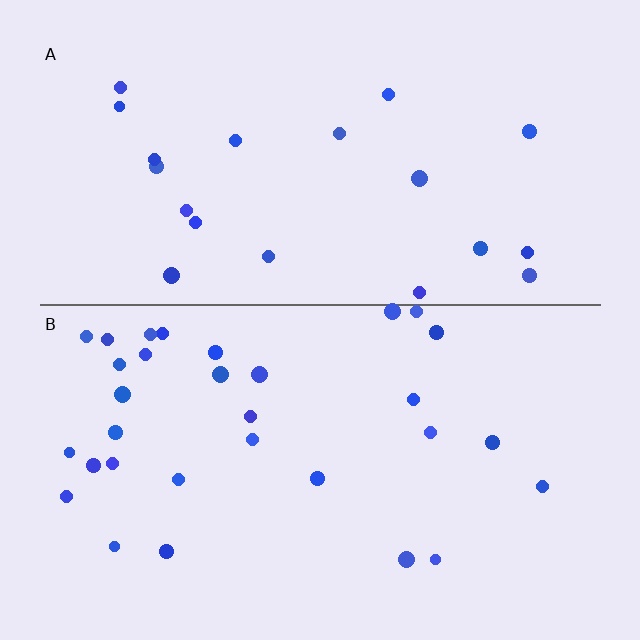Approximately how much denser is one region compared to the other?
Approximately 1.6× — region B over region A.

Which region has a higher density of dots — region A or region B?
B (the bottom).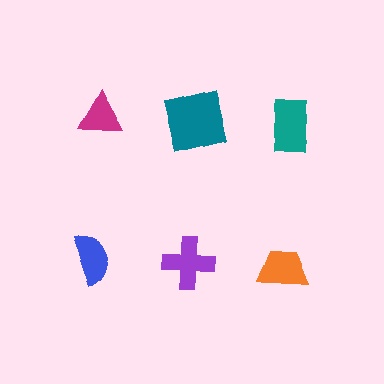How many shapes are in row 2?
3 shapes.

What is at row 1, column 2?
A teal square.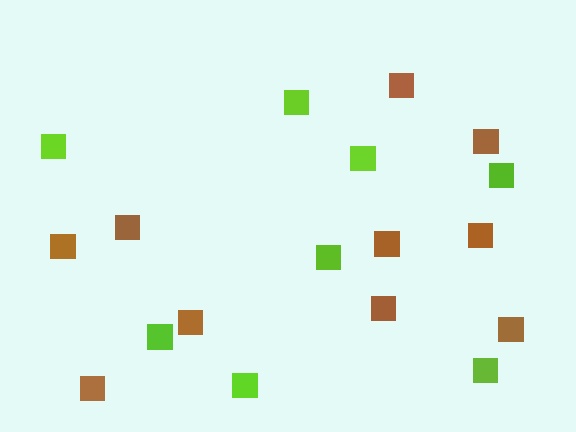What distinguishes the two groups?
There are 2 groups: one group of lime squares (8) and one group of brown squares (10).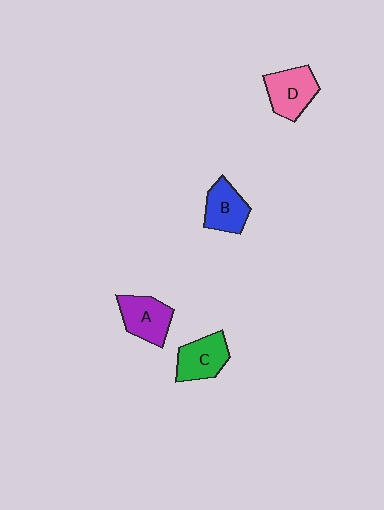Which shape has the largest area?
Shape D (pink).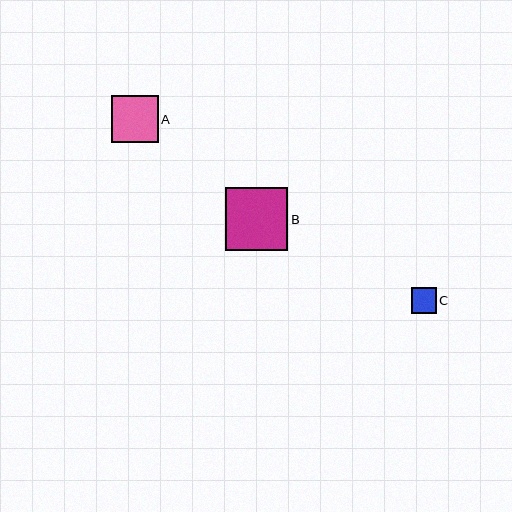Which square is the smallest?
Square C is the smallest with a size of approximately 25 pixels.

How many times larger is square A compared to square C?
Square A is approximately 1.9 times the size of square C.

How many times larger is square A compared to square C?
Square A is approximately 1.9 times the size of square C.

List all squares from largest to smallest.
From largest to smallest: B, A, C.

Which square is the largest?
Square B is the largest with a size of approximately 63 pixels.